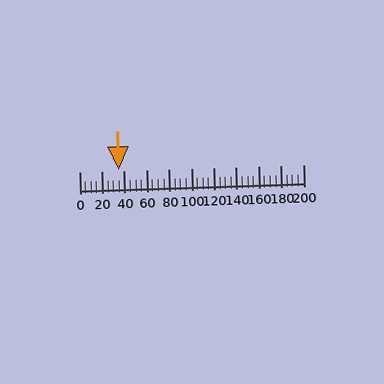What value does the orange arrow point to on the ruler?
The orange arrow points to approximately 35.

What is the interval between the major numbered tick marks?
The major tick marks are spaced 20 units apart.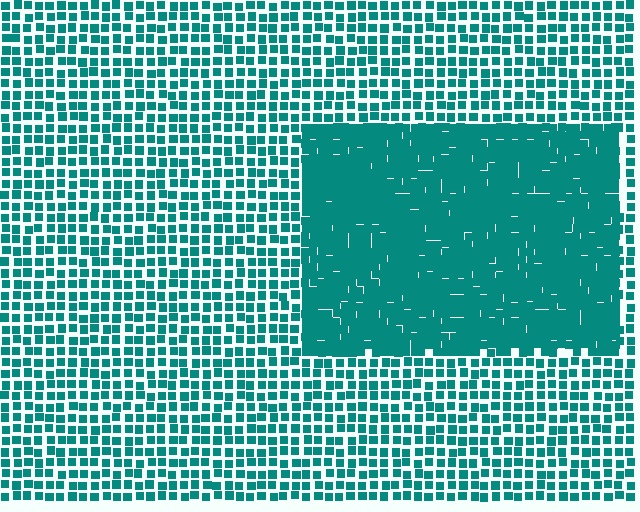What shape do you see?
I see a rectangle.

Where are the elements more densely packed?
The elements are more densely packed inside the rectangle boundary.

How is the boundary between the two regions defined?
The boundary is defined by a change in element density (approximately 2.1x ratio). All elements are the same color, size, and shape.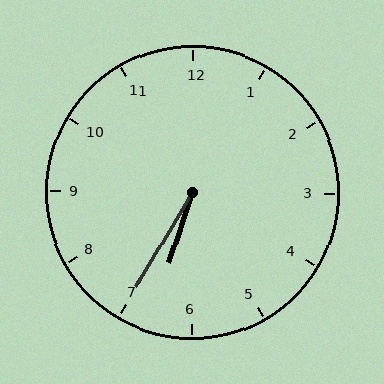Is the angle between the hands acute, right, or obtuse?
It is acute.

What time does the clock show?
6:35.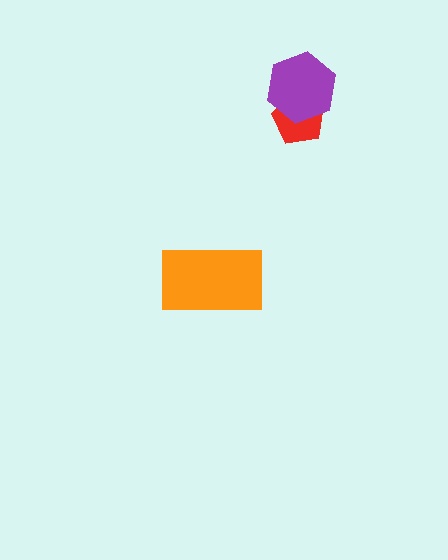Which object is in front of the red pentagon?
The purple hexagon is in front of the red pentagon.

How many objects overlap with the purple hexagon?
1 object overlaps with the purple hexagon.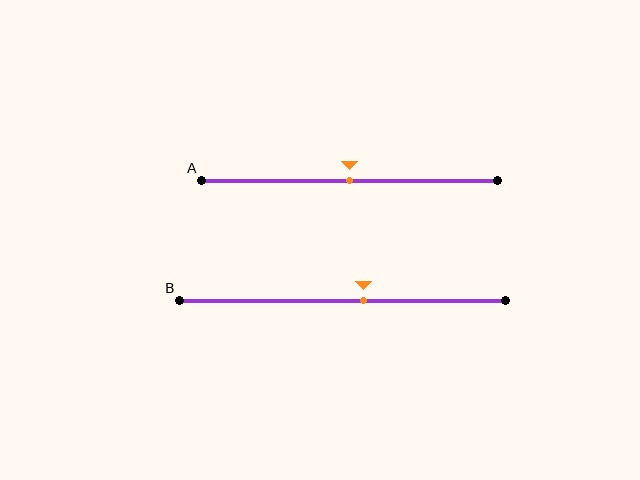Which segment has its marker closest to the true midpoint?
Segment A has its marker closest to the true midpoint.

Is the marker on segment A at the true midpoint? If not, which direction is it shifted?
Yes, the marker on segment A is at the true midpoint.